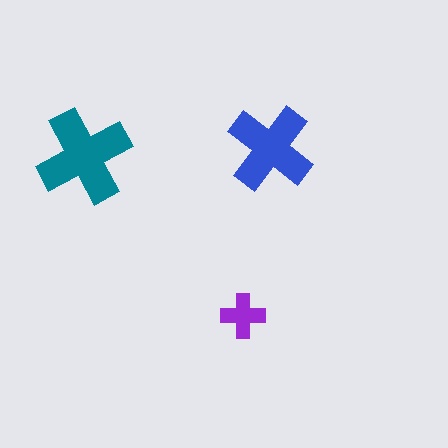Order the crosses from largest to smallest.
the teal one, the blue one, the purple one.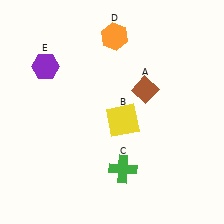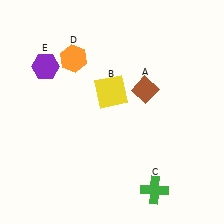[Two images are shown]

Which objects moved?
The objects that moved are: the yellow square (B), the green cross (C), the orange hexagon (D).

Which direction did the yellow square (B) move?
The yellow square (B) moved up.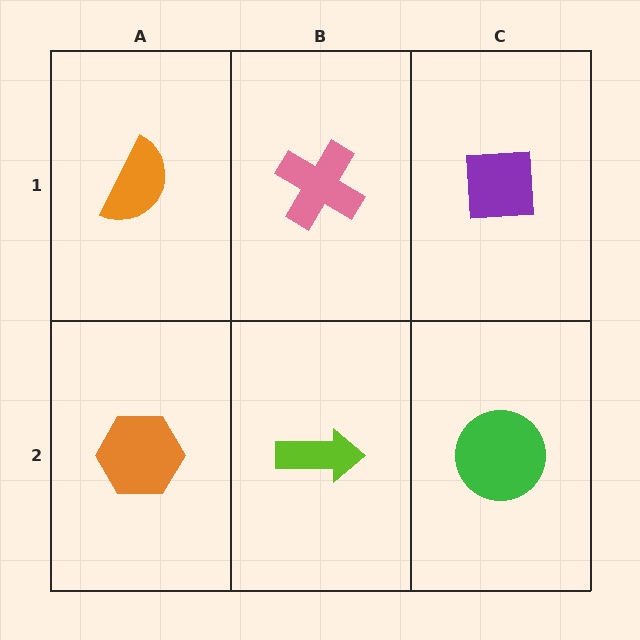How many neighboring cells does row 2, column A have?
2.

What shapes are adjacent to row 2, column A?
An orange semicircle (row 1, column A), a lime arrow (row 2, column B).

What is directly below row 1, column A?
An orange hexagon.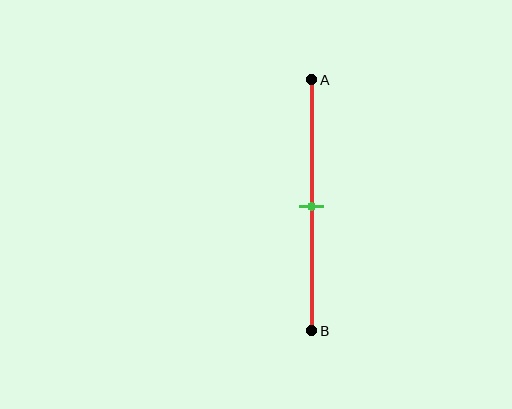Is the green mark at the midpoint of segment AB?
Yes, the mark is approximately at the midpoint.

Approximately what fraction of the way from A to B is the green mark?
The green mark is approximately 50% of the way from A to B.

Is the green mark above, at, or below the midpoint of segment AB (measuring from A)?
The green mark is approximately at the midpoint of segment AB.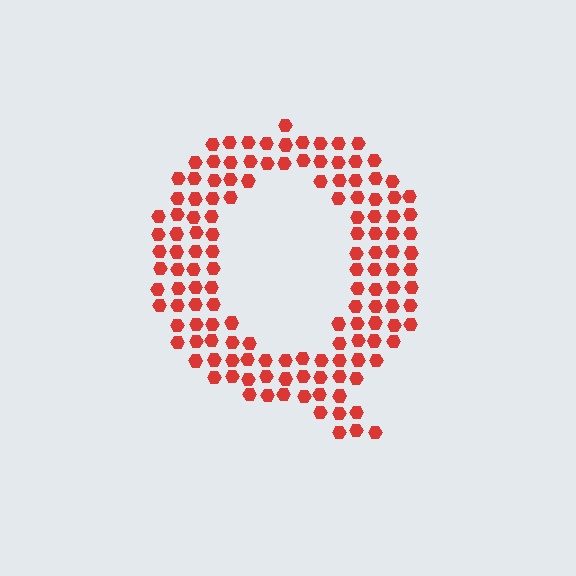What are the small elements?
The small elements are hexagons.